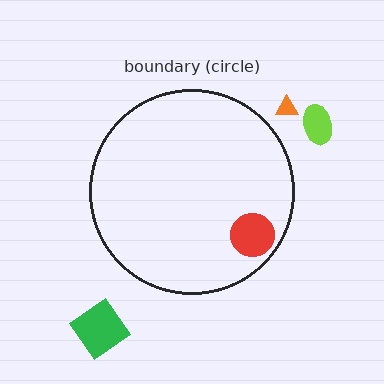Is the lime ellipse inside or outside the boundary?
Outside.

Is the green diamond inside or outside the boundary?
Outside.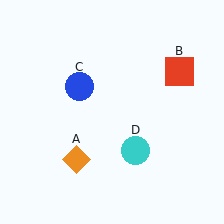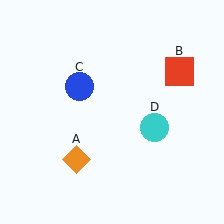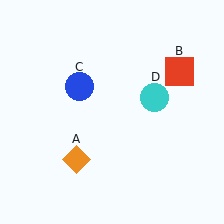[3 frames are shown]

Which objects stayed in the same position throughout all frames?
Orange diamond (object A) and red square (object B) and blue circle (object C) remained stationary.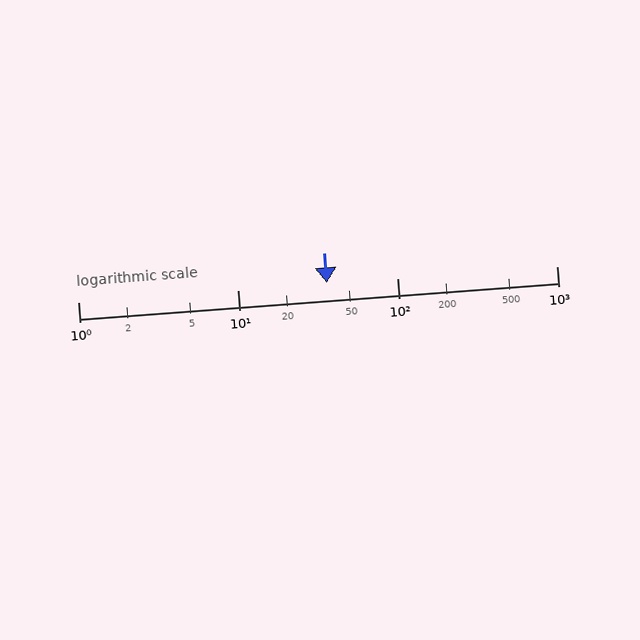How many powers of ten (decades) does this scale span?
The scale spans 3 decades, from 1 to 1000.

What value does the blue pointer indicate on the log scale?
The pointer indicates approximately 36.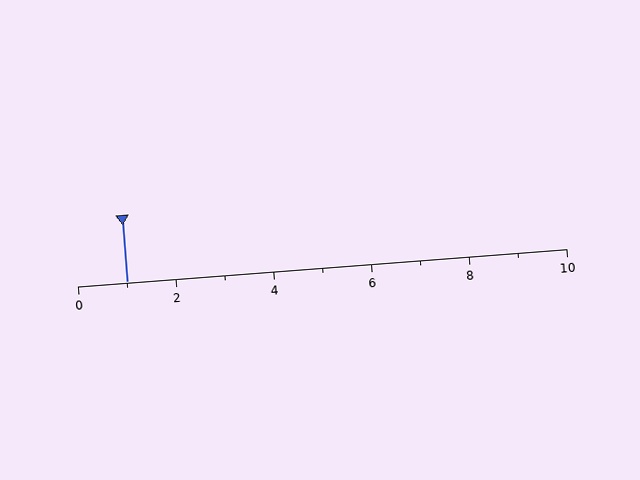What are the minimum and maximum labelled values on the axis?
The axis runs from 0 to 10.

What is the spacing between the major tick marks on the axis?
The major ticks are spaced 2 apart.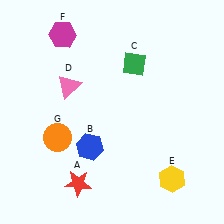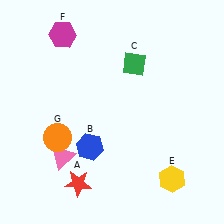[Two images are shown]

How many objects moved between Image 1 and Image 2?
1 object moved between the two images.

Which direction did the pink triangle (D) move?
The pink triangle (D) moved down.